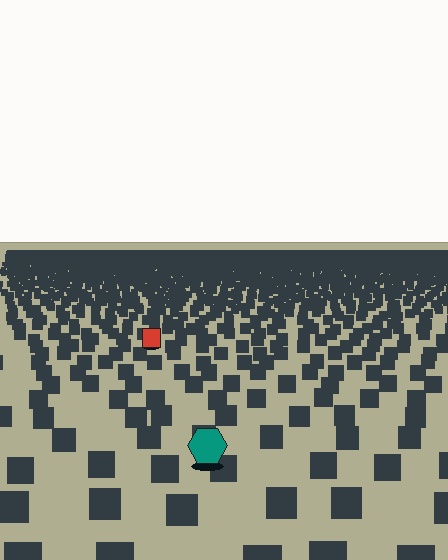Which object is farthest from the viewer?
The red square is farthest from the viewer. It appears smaller and the ground texture around it is denser.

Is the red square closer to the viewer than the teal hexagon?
No. The teal hexagon is closer — you can tell from the texture gradient: the ground texture is coarser near it.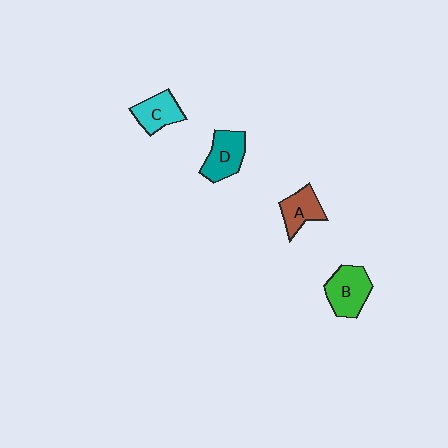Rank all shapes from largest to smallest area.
From largest to smallest: B (green), D (teal), C (cyan), A (brown).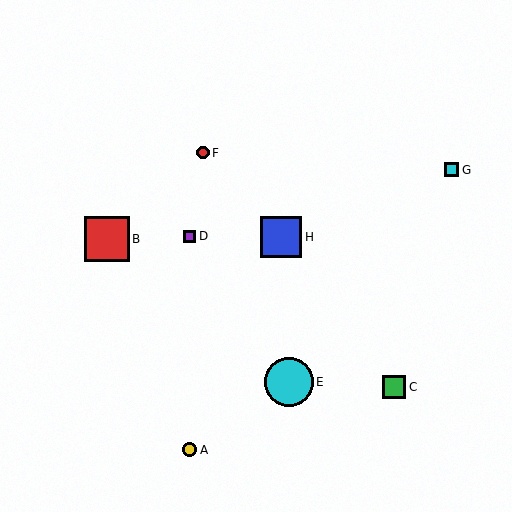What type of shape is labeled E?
Shape E is a cyan circle.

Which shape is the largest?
The cyan circle (labeled E) is the largest.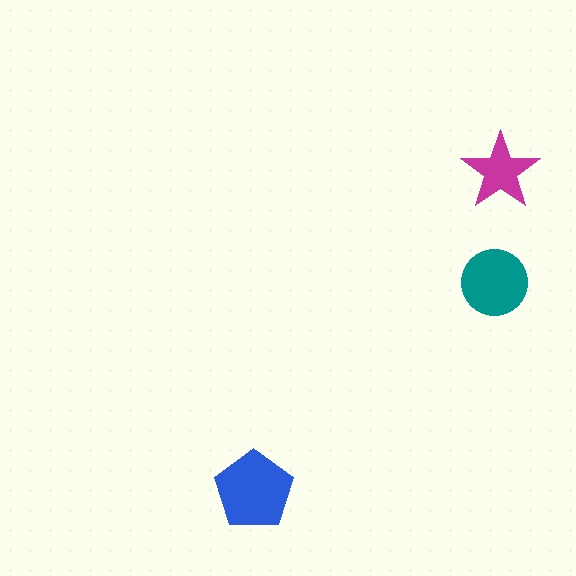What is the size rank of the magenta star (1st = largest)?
3rd.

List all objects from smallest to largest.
The magenta star, the teal circle, the blue pentagon.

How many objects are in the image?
There are 3 objects in the image.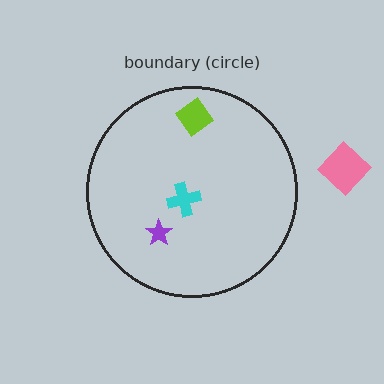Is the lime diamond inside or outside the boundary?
Inside.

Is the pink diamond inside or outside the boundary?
Outside.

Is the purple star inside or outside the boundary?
Inside.